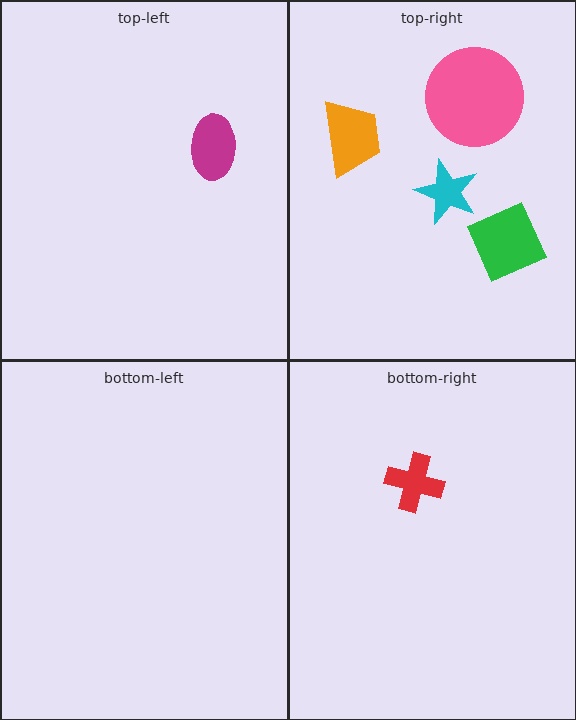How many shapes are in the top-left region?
1.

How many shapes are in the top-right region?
4.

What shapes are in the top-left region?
The magenta ellipse.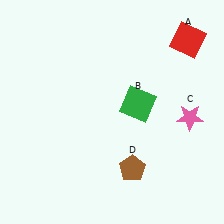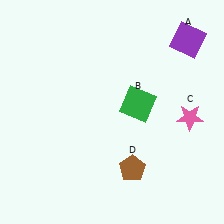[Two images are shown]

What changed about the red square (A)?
In Image 1, A is red. In Image 2, it changed to purple.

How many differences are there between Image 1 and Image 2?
There is 1 difference between the two images.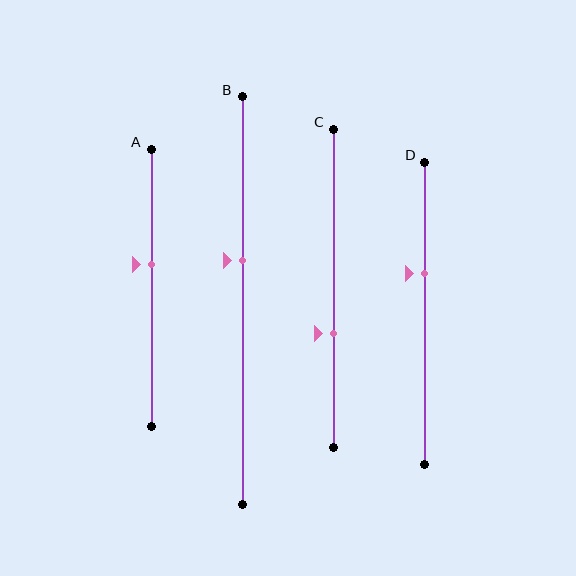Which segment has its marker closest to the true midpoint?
Segment A has its marker closest to the true midpoint.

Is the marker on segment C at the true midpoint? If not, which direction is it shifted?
No, the marker on segment C is shifted downward by about 14% of the segment length.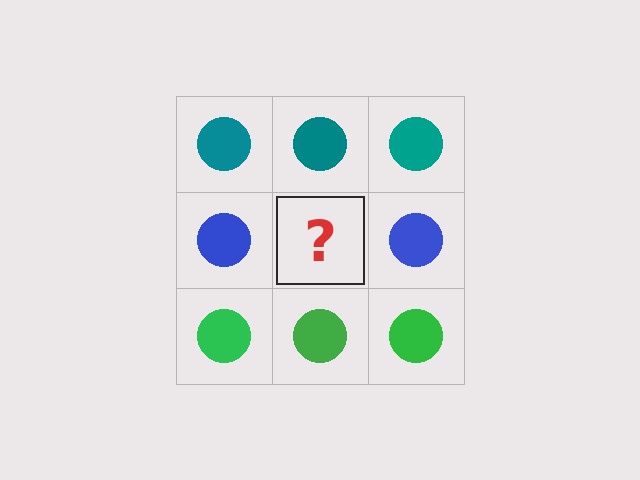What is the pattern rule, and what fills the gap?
The rule is that each row has a consistent color. The gap should be filled with a blue circle.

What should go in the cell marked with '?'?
The missing cell should contain a blue circle.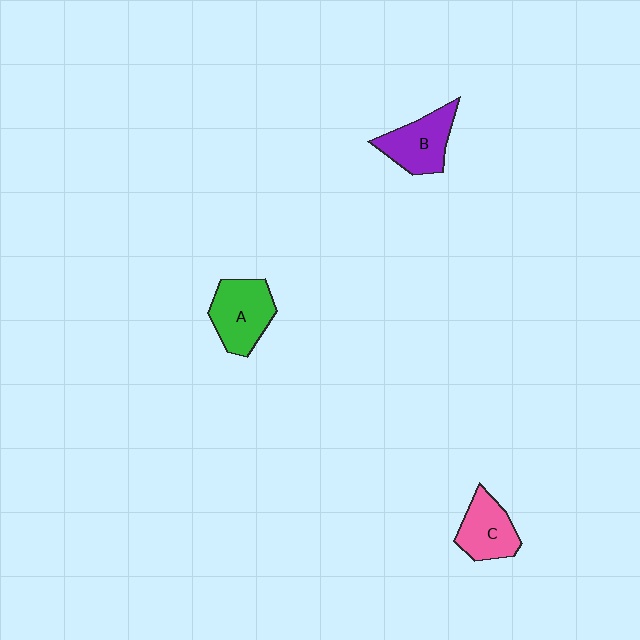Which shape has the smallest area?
Shape C (pink).